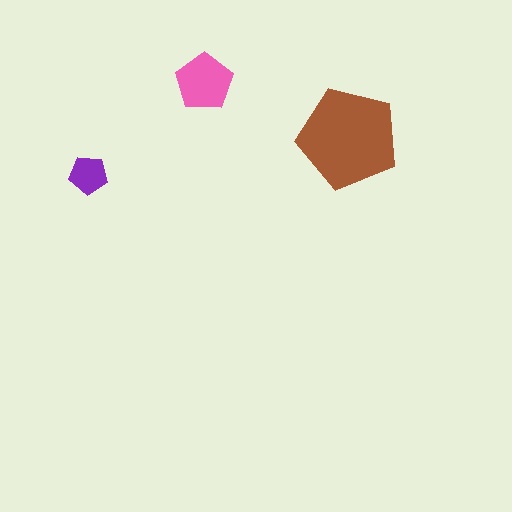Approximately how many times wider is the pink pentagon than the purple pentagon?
About 1.5 times wider.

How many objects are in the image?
There are 3 objects in the image.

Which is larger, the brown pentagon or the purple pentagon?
The brown one.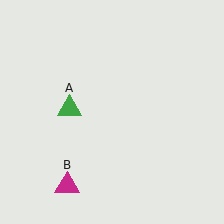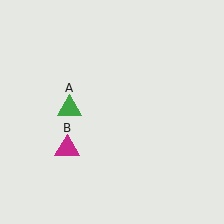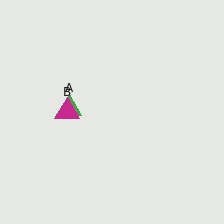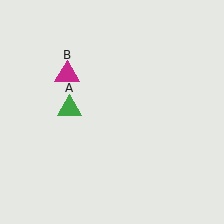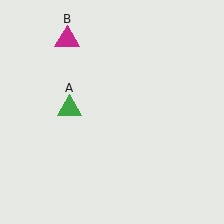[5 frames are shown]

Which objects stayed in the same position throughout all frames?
Green triangle (object A) remained stationary.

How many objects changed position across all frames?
1 object changed position: magenta triangle (object B).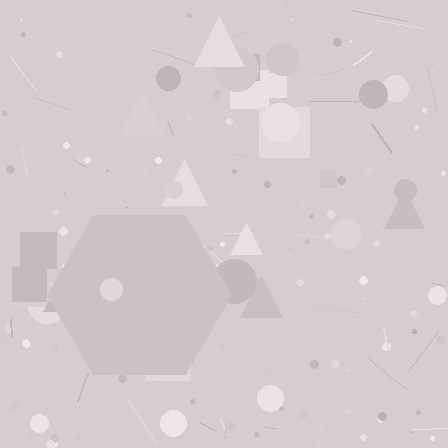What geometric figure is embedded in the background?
A hexagon is embedded in the background.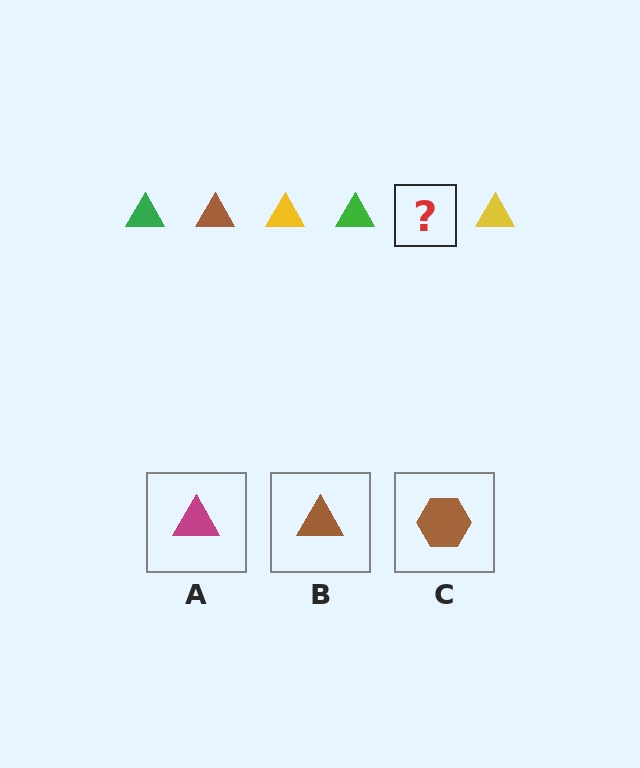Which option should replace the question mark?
Option B.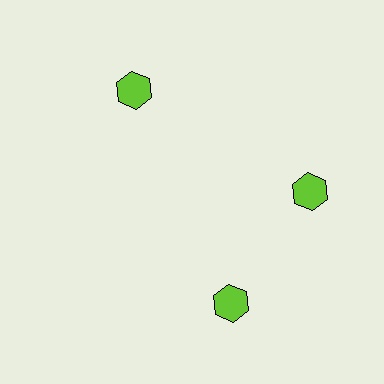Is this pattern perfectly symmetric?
No. The 3 lime hexagons are arranged in a ring, but one element near the 7 o'clock position is rotated out of alignment along the ring, breaking the 3-fold rotational symmetry.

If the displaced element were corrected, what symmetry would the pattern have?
It would have 3-fold rotational symmetry — the pattern would map onto itself every 120 degrees.